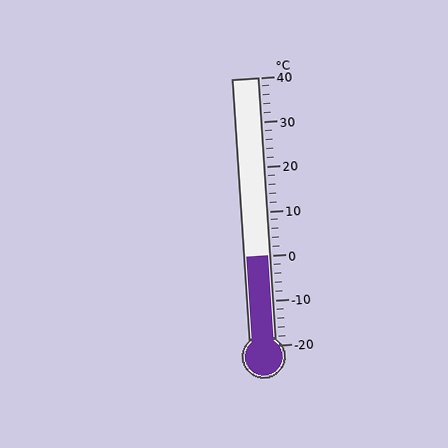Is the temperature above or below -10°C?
The temperature is above -10°C.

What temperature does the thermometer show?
The thermometer shows approximately 0°C.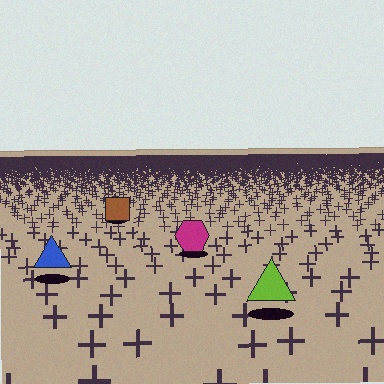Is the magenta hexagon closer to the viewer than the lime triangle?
No. The lime triangle is closer — you can tell from the texture gradient: the ground texture is coarser near it.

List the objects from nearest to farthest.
From nearest to farthest: the lime triangle, the blue triangle, the magenta hexagon, the brown square.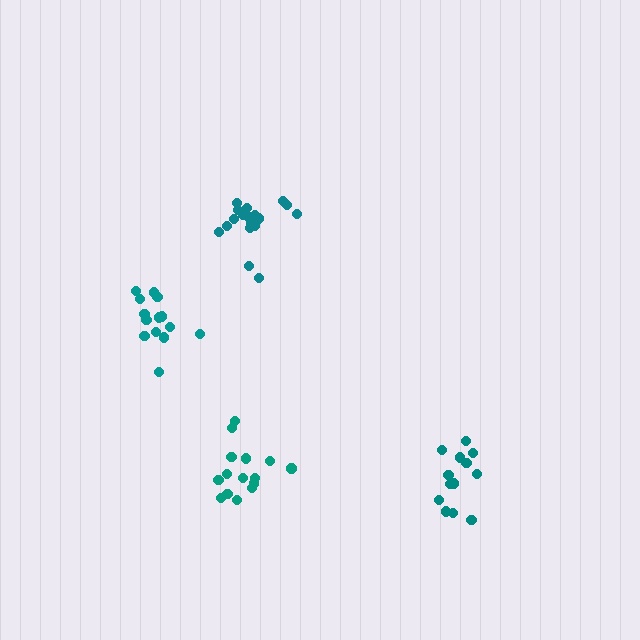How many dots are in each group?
Group 1: 15 dots, Group 2: 19 dots, Group 3: 14 dots, Group 4: 13 dots (61 total).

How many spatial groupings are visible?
There are 4 spatial groupings.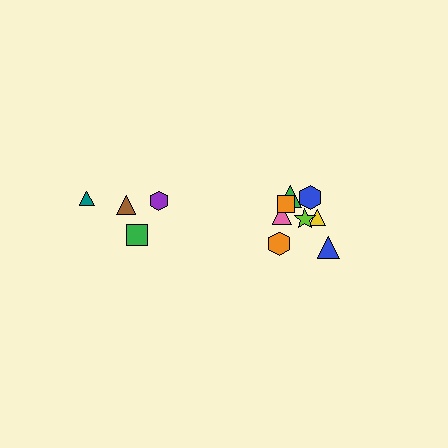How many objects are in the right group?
There are 8 objects.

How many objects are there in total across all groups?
There are 12 objects.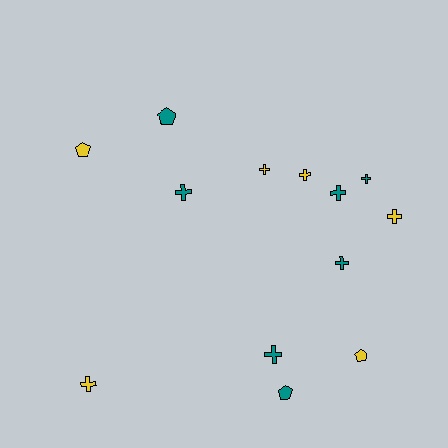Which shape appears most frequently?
Cross, with 9 objects.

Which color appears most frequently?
Teal, with 7 objects.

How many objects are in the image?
There are 13 objects.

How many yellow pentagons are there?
There are 2 yellow pentagons.